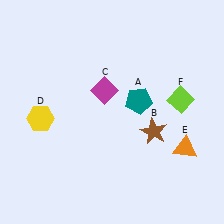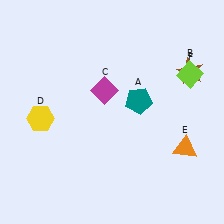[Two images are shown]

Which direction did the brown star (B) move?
The brown star (B) moved up.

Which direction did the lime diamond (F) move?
The lime diamond (F) moved up.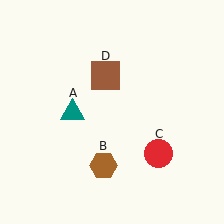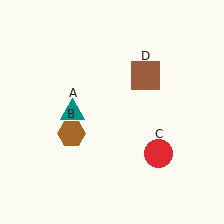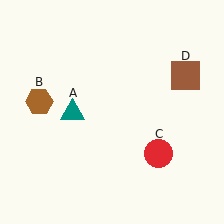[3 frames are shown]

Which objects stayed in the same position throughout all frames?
Teal triangle (object A) and red circle (object C) remained stationary.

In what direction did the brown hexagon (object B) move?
The brown hexagon (object B) moved up and to the left.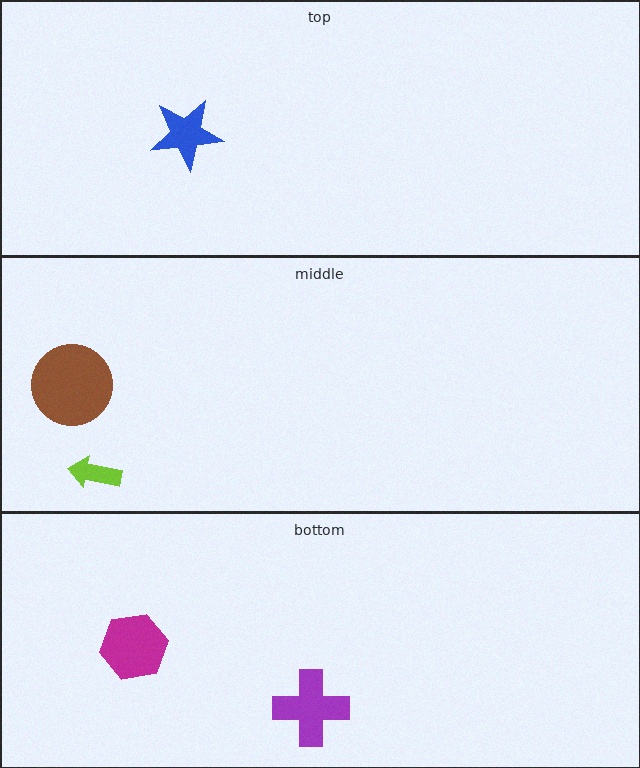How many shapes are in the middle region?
2.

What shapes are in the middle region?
The brown circle, the lime arrow.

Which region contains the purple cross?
The bottom region.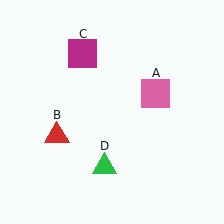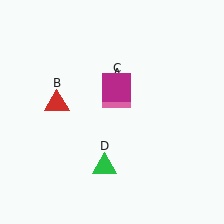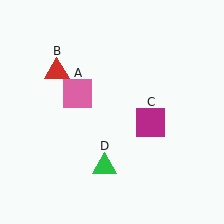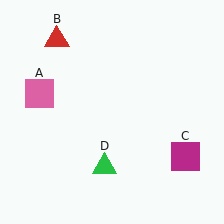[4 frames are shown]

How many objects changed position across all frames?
3 objects changed position: pink square (object A), red triangle (object B), magenta square (object C).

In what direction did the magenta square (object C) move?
The magenta square (object C) moved down and to the right.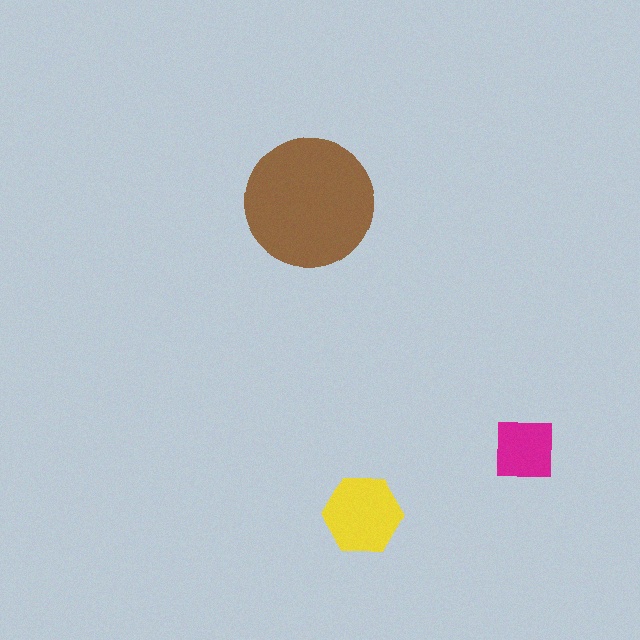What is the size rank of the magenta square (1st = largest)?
3rd.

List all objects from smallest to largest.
The magenta square, the yellow hexagon, the brown circle.